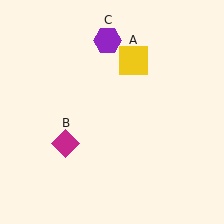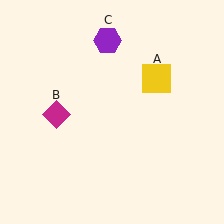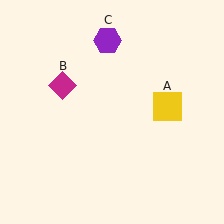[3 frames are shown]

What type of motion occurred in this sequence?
The yellow square (object A), magenta diamond (object B) rotated clockwise around the center of the scene.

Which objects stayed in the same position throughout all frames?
Purple hexagon (object C) remained stationary.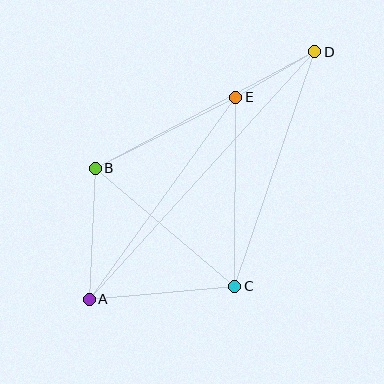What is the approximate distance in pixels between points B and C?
The distance between B and C is approximately 183 pixels.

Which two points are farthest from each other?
Points A and D are farthest from each other.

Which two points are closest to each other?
Points D and E are closest to each other.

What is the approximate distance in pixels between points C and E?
The distance between C and E is approximately 189 pixels.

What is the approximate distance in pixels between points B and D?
The distance between B and D is approximately 248 pixels.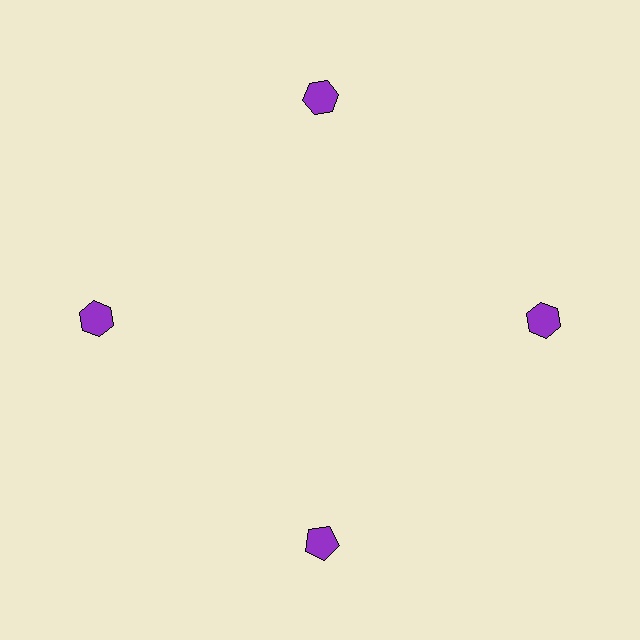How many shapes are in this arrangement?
There are 4 shapes arranged in a ring pattern.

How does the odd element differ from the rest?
It has a different shape: pentagon instead of hexagon.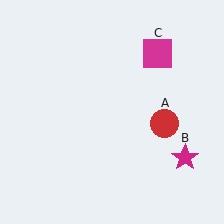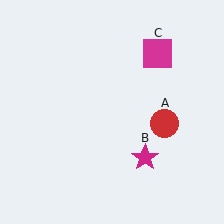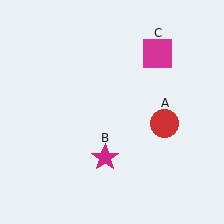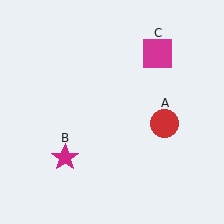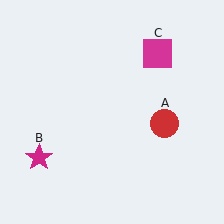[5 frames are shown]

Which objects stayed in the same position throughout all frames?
Red circle (object A) and magenta square (object C) remained stationary.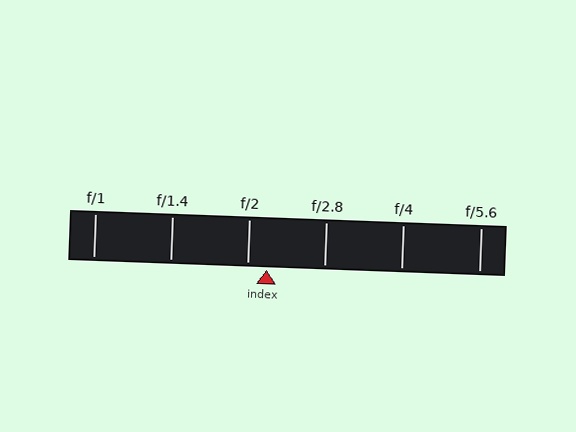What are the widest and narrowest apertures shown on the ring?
The widest aperture shown is f/1 and the narrowest is f/5.6.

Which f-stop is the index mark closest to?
The index mark is closest to f/2.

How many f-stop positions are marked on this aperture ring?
There are 6 f-stop positions marked.